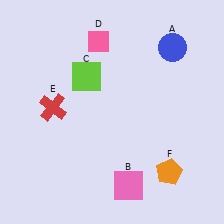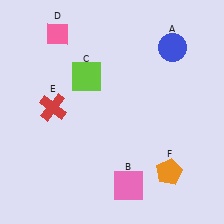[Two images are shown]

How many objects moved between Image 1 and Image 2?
1 object moved between the two images.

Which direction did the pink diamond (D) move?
The pink diamond (D) moved left.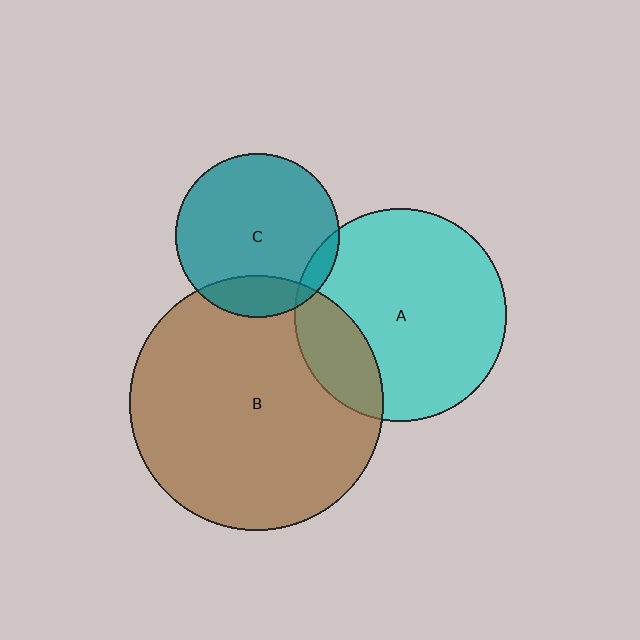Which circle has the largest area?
Circle B (brown).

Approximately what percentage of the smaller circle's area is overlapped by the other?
Approximately 20%.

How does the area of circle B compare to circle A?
Approximately 1.4 times.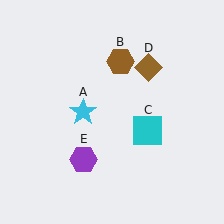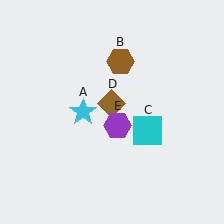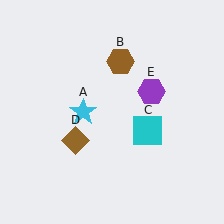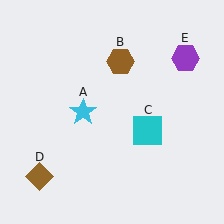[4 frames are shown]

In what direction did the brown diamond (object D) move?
The brown diamond (object D) moved down and to the left.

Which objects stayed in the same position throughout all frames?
Cyan star (object A) and brown hexagon (object B) and cyan square (object C) remained stationary.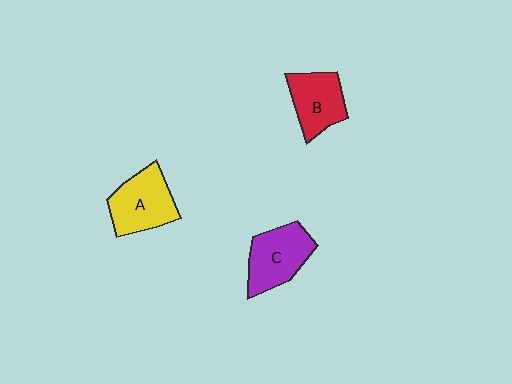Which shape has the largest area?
Shape A (yellow).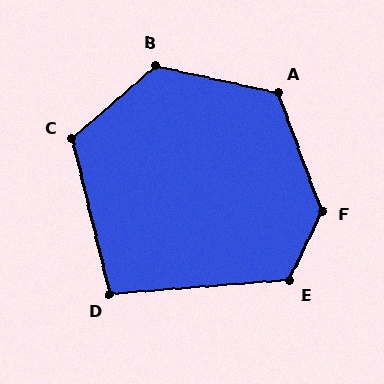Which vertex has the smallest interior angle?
D, at approximately 99 degrees.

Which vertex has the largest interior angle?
F, at approximately 134 degrees.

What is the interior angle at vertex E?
Approximately 120 degrees (obtuse).